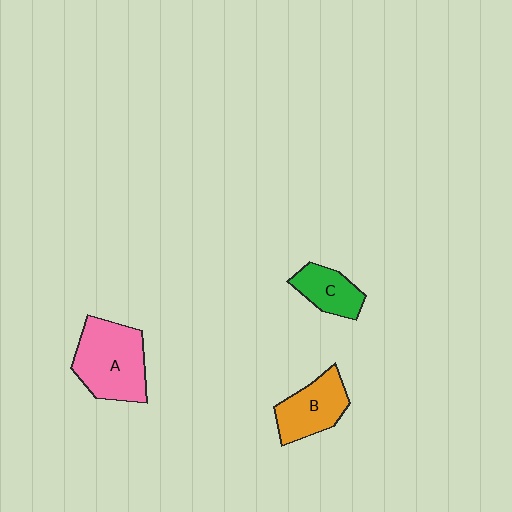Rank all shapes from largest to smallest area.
From largest to smallest: A (pink), B (orange), C (green).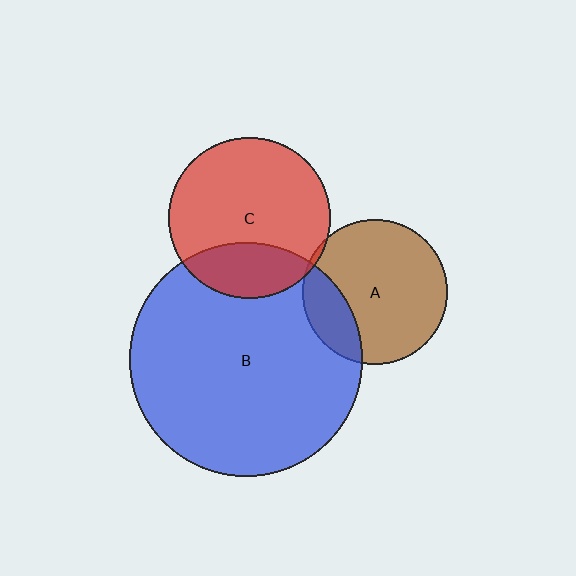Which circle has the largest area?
Circle B (blue).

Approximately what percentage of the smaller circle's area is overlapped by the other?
Approximately 5%.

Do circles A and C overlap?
Yes.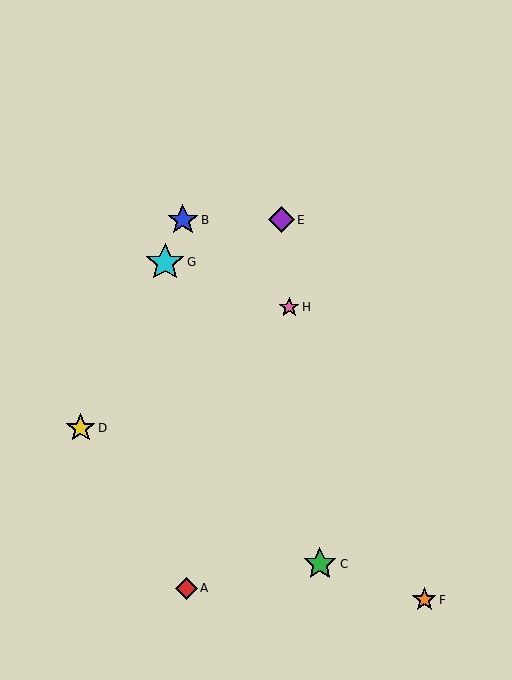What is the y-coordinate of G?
Object G is at y≈262.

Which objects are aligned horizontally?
Objects B, E are aligned horizontally.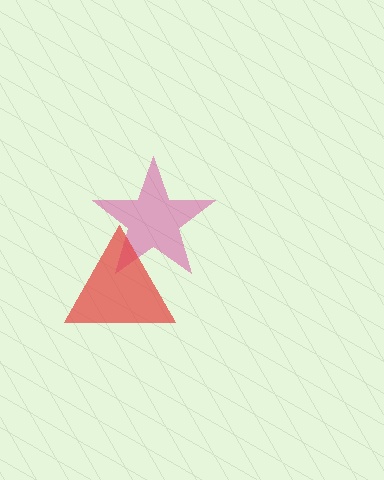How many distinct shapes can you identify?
There are 2 distinct shapes: a magenta star, a red triangle.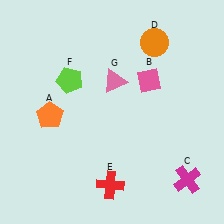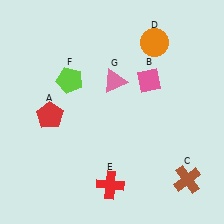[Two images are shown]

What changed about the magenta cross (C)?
In Image 1, C is magenta. In Image 2, it changed to brown.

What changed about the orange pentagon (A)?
In Image 1, A is orange. In Image 2, it changed to red.